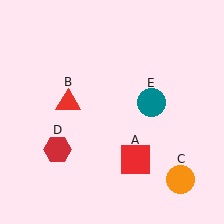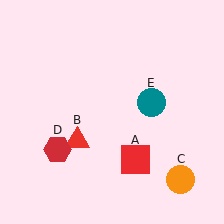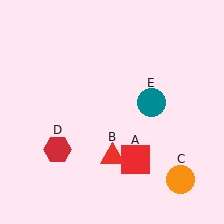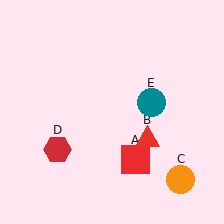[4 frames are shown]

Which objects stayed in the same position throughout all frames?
Red square (object A) and orange circle (object C) and red hexagon (object D) and teal circle (object E) remained stationary.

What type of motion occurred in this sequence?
The red triangle (object B) rotated counterclockwise around the center of the scene.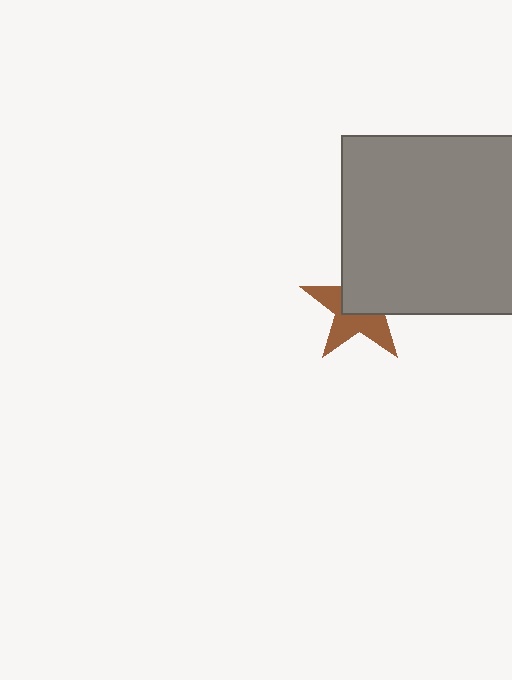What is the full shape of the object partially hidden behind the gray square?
The partially hidden object is a brown star.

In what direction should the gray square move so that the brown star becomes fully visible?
The gray square should move toward the upper-right. That is the shortest direction to clear the overlap and leave the brown star fully visible.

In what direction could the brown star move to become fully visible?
The brown star could move toward the lower-left. That would shift it out from behind the gray square entirely.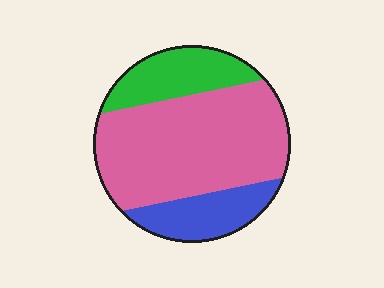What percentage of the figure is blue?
Blue covers around 20% of the figure.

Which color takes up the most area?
Pink, at roughly 60%.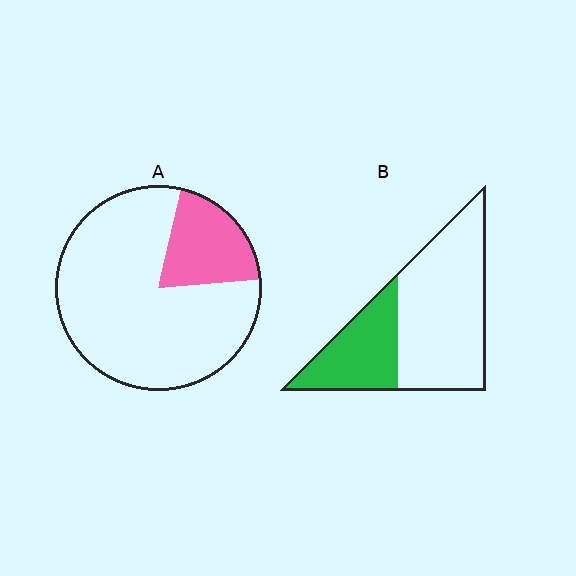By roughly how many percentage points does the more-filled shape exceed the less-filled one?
By roughly 15 percentage points (B over A).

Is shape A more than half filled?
No.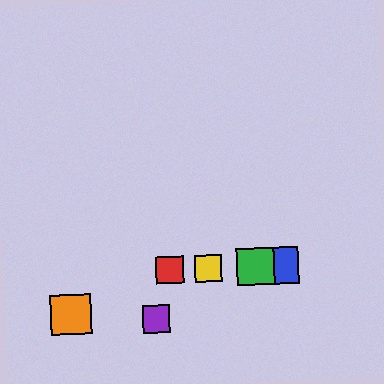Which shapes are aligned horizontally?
The red square, the blue square, the green square, the yellow square are aligned horizontally.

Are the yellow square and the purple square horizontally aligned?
No, the yellow square is at y≈268 and the purple square is at y≈319.